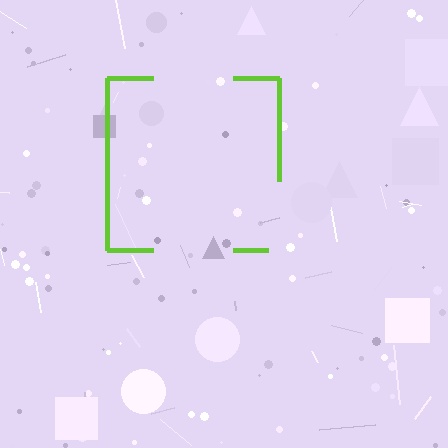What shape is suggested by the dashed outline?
The dashed outline suggests a square.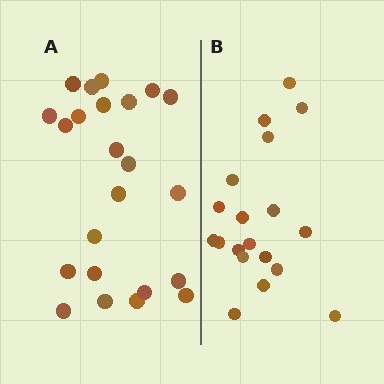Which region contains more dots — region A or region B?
Region A (the left region) has more dots.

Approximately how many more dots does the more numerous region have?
Region A has about 4 more dots than region B.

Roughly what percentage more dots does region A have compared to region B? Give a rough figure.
About 20% more.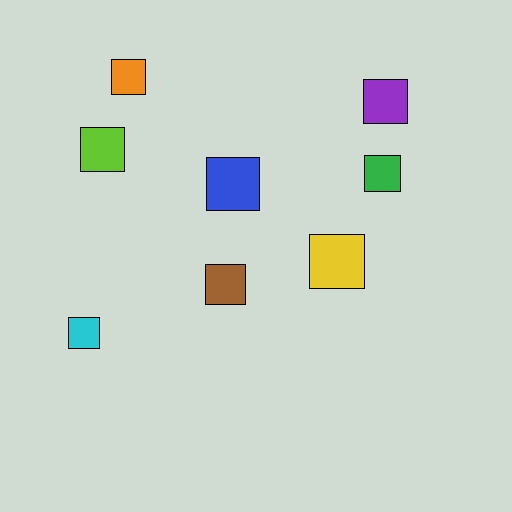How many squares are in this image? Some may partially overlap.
There are 8 squares.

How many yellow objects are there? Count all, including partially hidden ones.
There is 1 yellow object.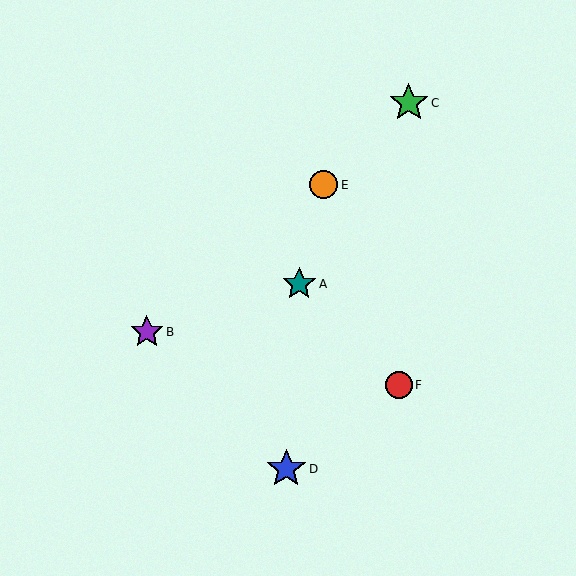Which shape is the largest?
The blue star (labeled D) is the largest.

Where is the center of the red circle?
The center of the red circle is at (399, 385).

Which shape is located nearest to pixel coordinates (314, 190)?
The orange circle (labeled E) at (324, 185) is nearest to that location.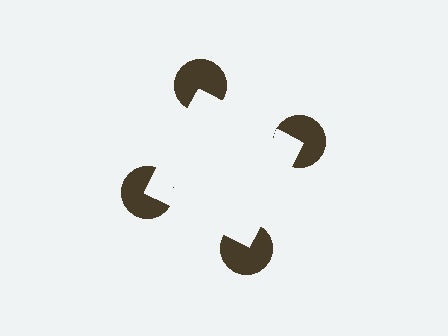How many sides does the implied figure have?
4 sides.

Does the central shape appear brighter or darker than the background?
It typically appears slightly brighter than the background, even though no actual brightness change is drawn.